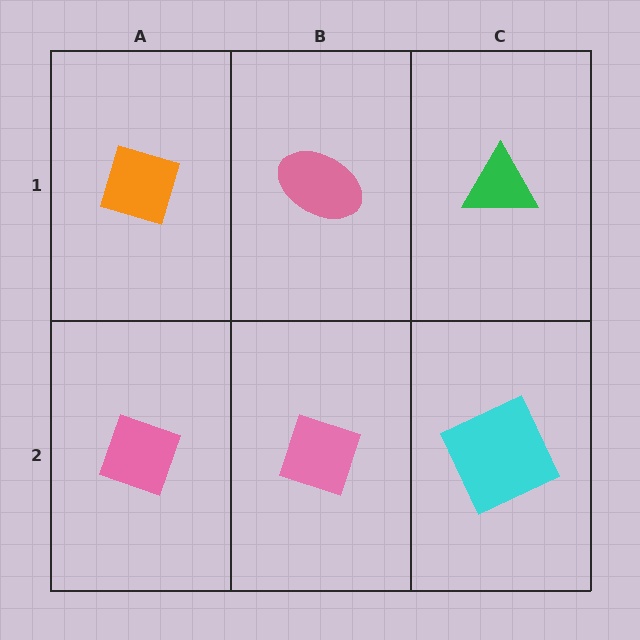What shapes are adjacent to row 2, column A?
An orange diamond (row 1, column A), a pink diamond (row 2, column B).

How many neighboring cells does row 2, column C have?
2.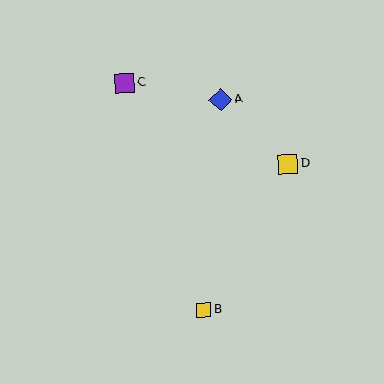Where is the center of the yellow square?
The center of the yellow square is at (288, 164).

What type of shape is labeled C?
Shape C is a purple square.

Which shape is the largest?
The blue diamond (labeled A) is the largest.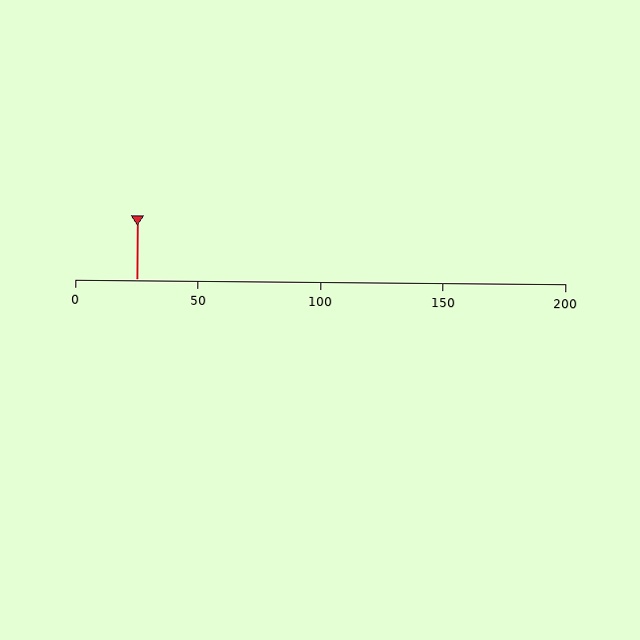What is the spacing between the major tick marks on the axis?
The major ticks are spaced 50 apart.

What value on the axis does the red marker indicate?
The marker indicates approximately 25.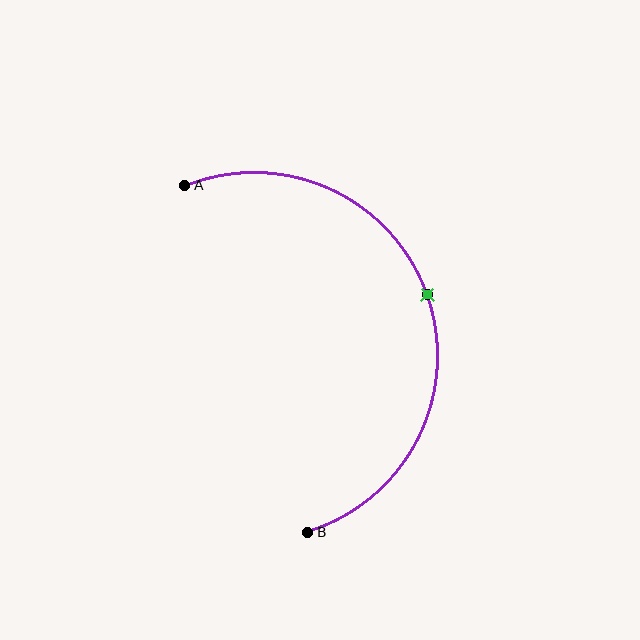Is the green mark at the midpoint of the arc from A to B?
Yes. The green mark lies on the arc at equal arc-length from both A and B — it is the arc midpoint.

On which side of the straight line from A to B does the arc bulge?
The arc bulges to the right of the straight line connecting A and B.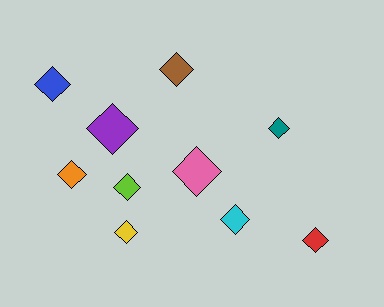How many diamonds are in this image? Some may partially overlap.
There are 10 diamonds.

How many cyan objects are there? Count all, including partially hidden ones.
There is 1 cyan object.